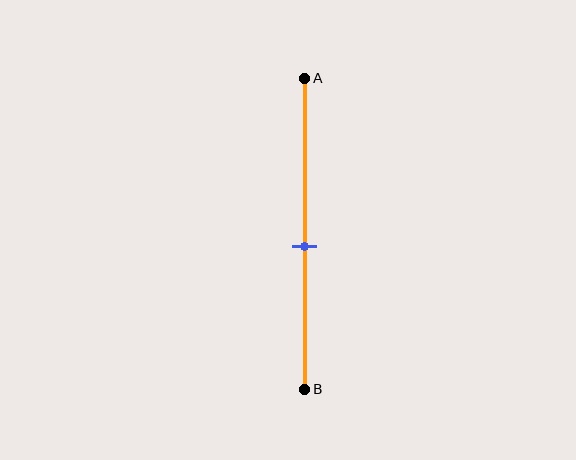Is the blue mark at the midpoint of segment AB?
No, the mark is at about 55% from A, not at the 50% midpoint.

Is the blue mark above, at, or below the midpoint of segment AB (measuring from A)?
The blue mark is below the midpoint of segment AB.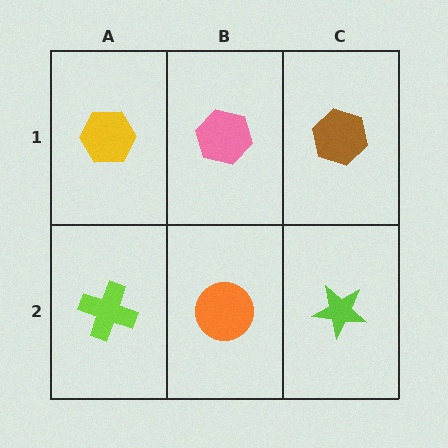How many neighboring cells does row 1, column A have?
2.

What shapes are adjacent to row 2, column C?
A brown hexagon (row 1, column C), an orange circle (row 2, column B).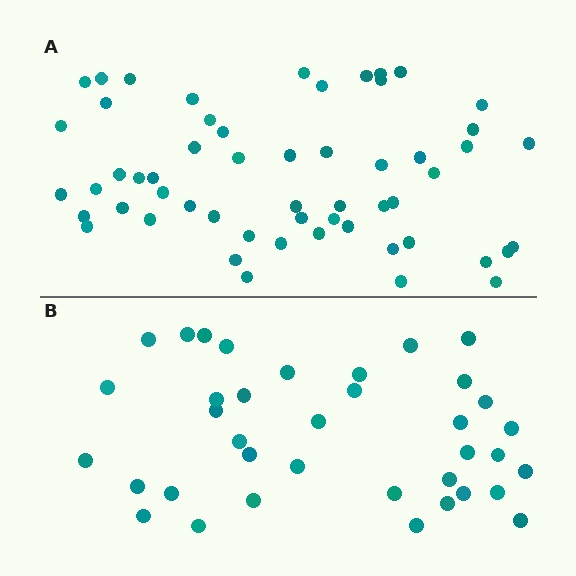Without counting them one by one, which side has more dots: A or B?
Region A (the top region) has more dots.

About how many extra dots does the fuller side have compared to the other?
Region A has approximately 20 more dots than region B.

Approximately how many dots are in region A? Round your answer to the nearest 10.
About 60 dots. (The exact count is 56, which rounds to 60.)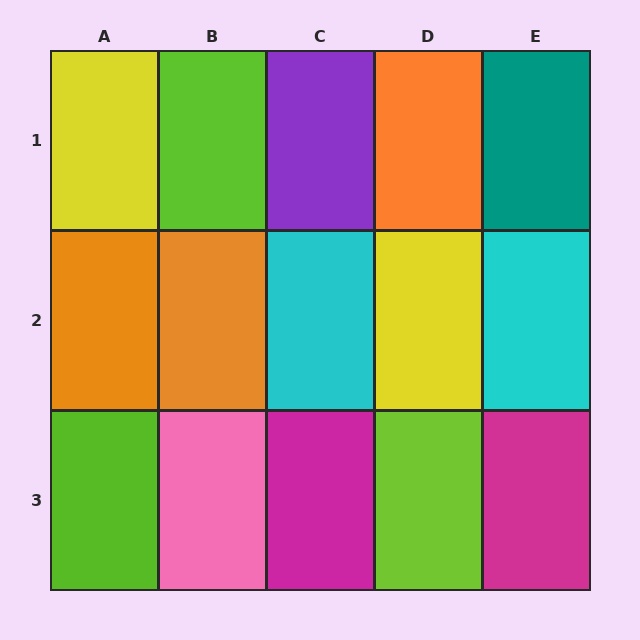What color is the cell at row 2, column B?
Orange.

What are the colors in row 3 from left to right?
Lime, pink, magenta, lime, magenta.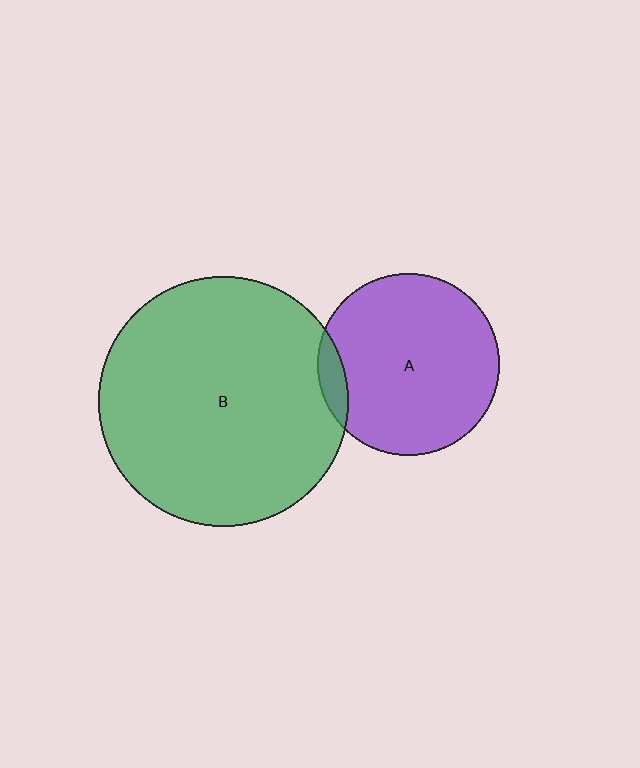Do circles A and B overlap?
Yes.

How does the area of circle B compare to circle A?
Approximately 1.9 times.